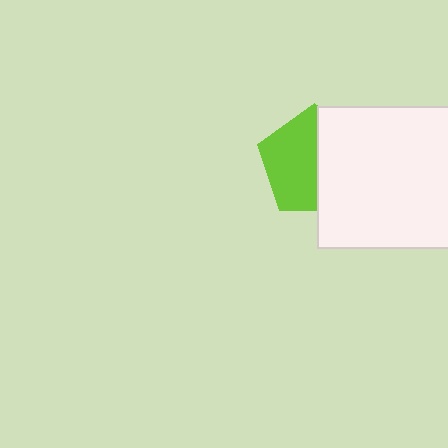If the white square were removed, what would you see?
You would see the complete lime pentagon.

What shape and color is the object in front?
The object in front is a white square.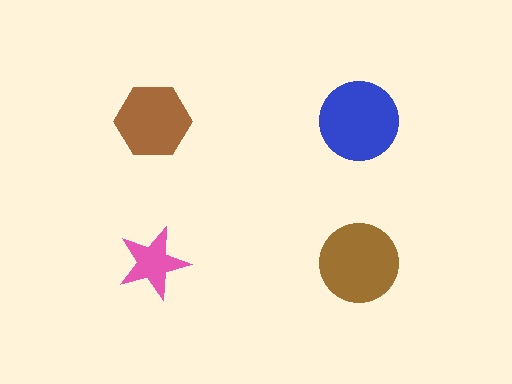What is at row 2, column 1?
A pink star.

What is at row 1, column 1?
A brown hexagon.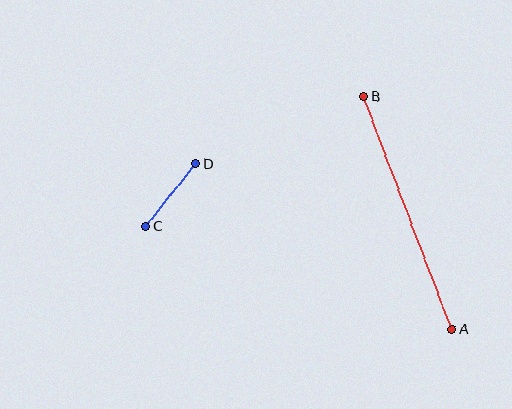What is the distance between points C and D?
The distance is approximately 80 pixels.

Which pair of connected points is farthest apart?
Points A and B are farthest apart.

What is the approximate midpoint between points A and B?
The midpoint is at approximately (408, 213) pixels.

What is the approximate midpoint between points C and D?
The midpoint is at approximately (171, 195) pixels.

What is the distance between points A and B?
The distance is approximately 249 pixels.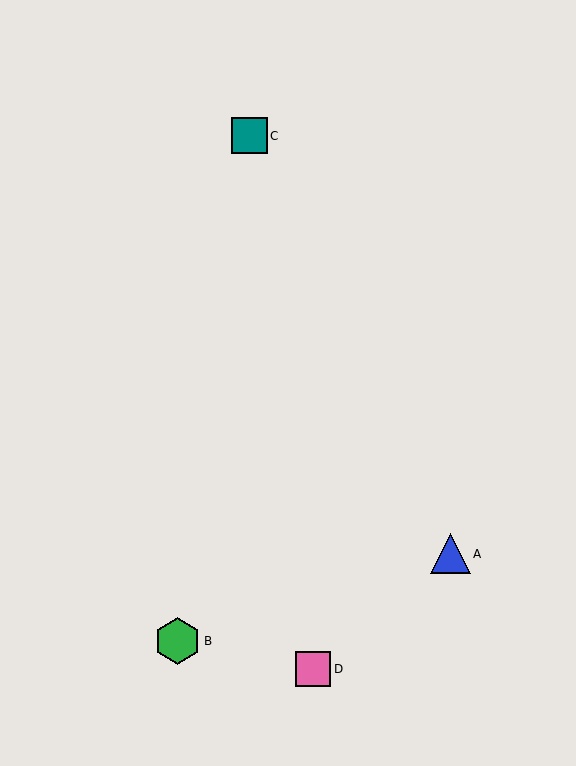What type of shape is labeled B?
Shape B is a green hexagon.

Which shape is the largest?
The green hexagon (labeled B) is the largest.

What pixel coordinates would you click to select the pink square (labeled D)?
Click at (313, 669) to select the pink square D.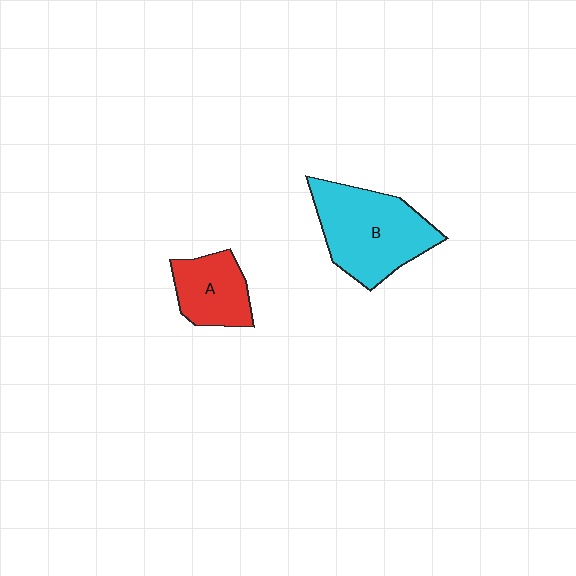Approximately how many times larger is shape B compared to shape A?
Approximately 1.8 times.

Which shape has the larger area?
Shape B (cyan).